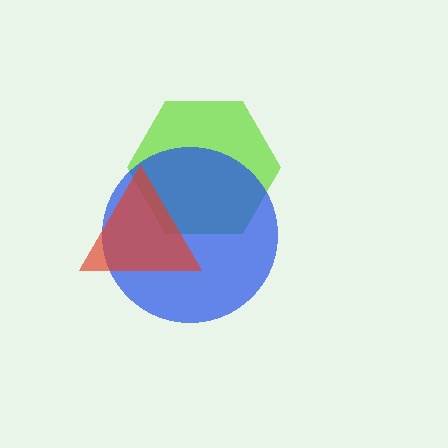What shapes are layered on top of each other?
The layered shapes are: a lime hexagon, a blue circle, a red triangle.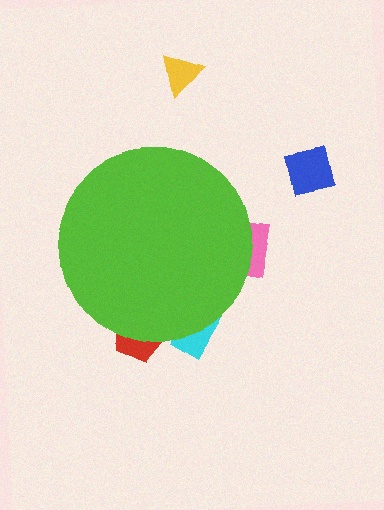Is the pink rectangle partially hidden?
Yes, the pink rectangle is partially hidden behind the lime circle.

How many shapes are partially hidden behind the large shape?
3 shapes are partially hidden.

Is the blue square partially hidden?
No, the blue square is fully visible.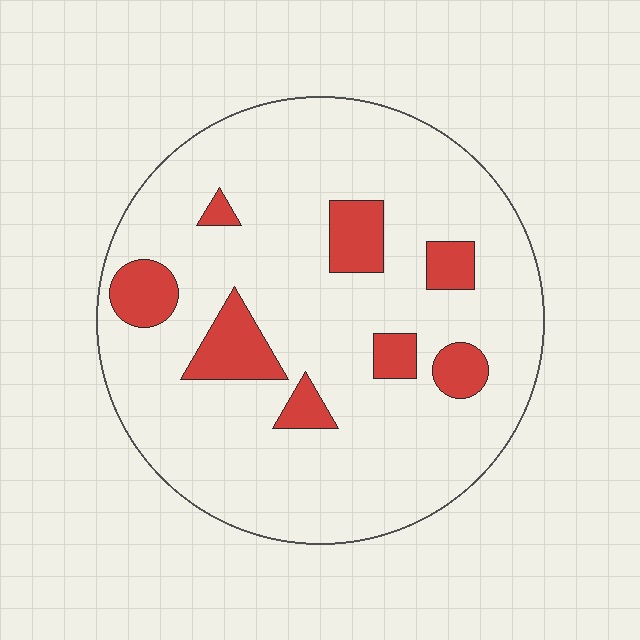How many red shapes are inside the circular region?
8.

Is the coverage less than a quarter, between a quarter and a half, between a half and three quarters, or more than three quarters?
Less than a quarter.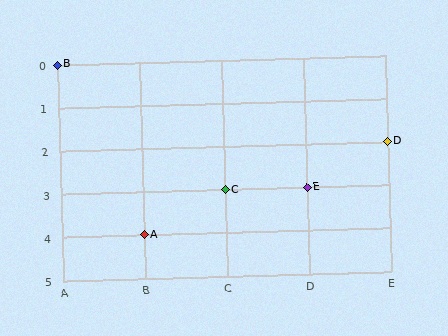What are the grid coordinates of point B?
Point B is at grid coordinates (A, 0).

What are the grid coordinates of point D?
Point D is at grid coordinates (E, 2).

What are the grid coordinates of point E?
Point E is at grid coordinates (D, 3).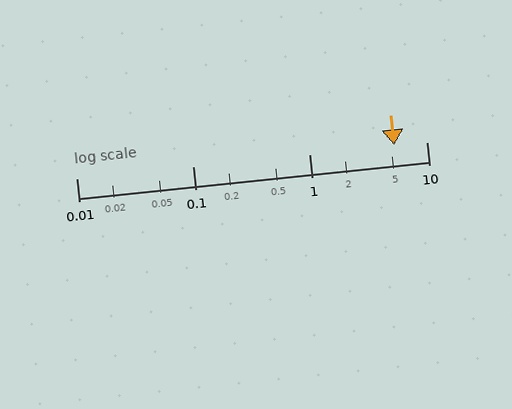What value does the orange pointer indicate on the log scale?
The pointer indicates approximately 5.3.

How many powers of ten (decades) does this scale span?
The scale spans 3 decades, from 0.01 to 10.